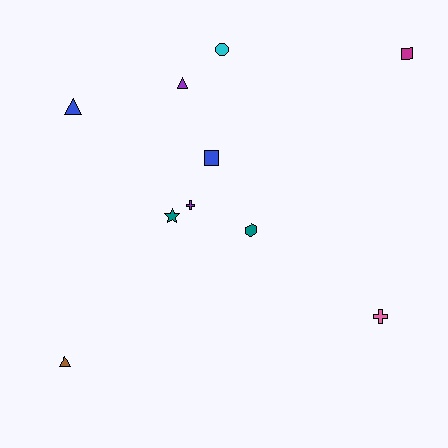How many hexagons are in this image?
There is 1 hexagon.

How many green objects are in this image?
There are no green objects.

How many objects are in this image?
There are 10 objects.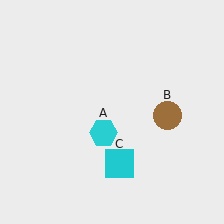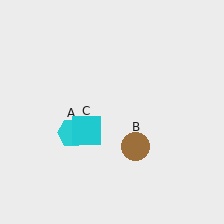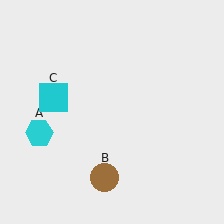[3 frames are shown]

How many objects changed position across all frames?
3 objects changed position: cyan hexagon (object A), brown circle (object B), cyan square (object C).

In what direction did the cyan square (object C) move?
The cyan square (object C) moved up and to the left.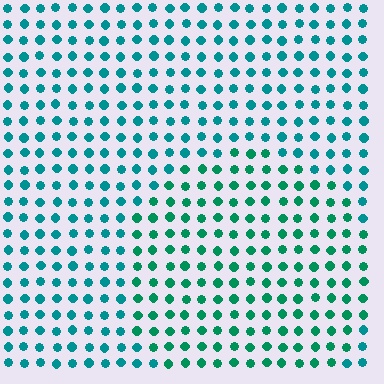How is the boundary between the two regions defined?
The boundary is defined purely by a slight shift in hue (about 24 degrees). Spacing, size, and orientation are identical on both sides.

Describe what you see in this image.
The image is filled with small teal elements in a uniform arrangement. A circle-shaped region is visible where the elements are tinted to a slightly different hue, forming a subtle color boundary.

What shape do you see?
I see a circle.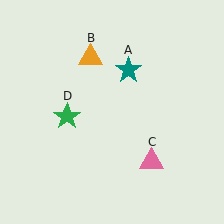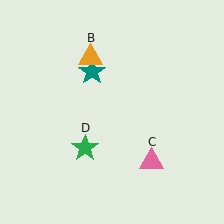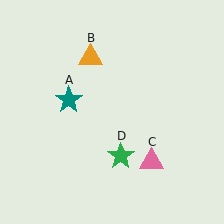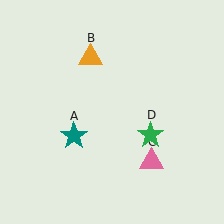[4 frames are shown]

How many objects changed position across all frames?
2 objects changed position: teal star (object A), green star (object D).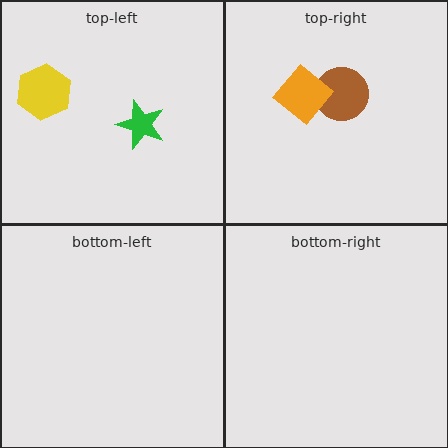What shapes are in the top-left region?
The green star, the yellow hexagon.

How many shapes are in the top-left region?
2.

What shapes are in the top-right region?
The brown circle, the orange diamond.